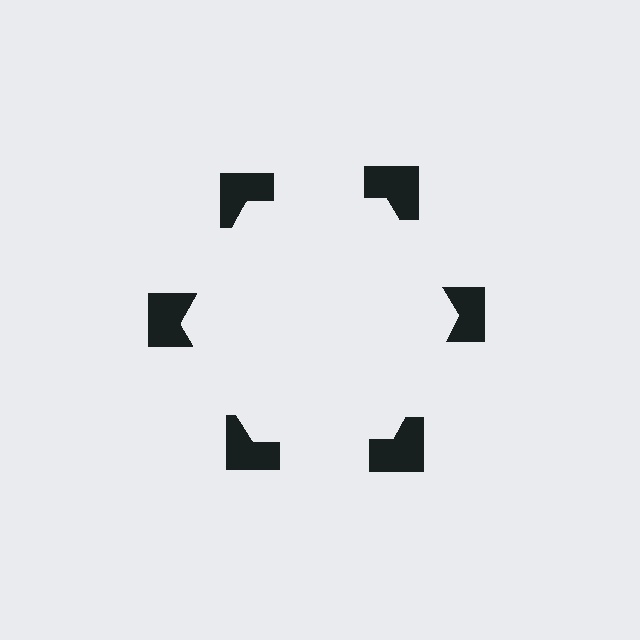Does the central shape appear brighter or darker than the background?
It typically appears slightly brighter than the background, even though no actual brightness change is drawn.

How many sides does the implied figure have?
6 sides.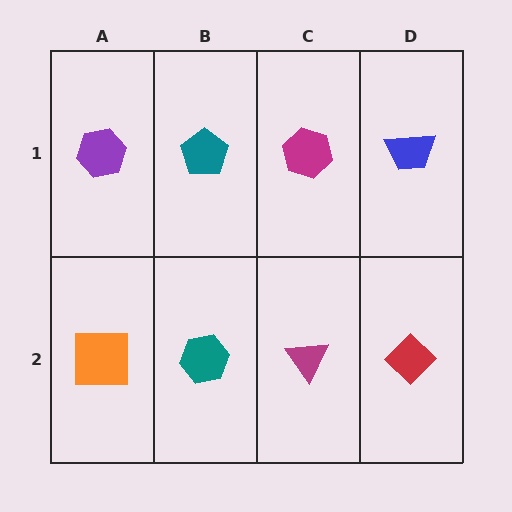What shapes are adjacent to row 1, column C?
A magenta triangle (row 2, column C), a teal pentagon (row 1, column B), a blue trapezoid (row 1, column D).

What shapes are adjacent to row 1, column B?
A teal hexagon (row 2, column B), a purple hexagon (row 1, column A), a magenta hexagon (row 1, column C).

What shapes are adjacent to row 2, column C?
A magenta hexagon (row 1, column C), a teal hexagon (row 2, column B), a red diamond (row 2, column D).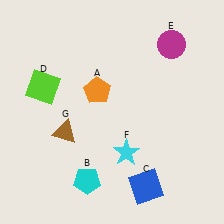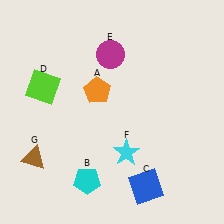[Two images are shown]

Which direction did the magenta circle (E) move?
The magenta circle (E) moved left.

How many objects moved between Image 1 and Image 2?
2 objects moved between the two images.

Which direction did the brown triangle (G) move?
The brown triangle (G) moved left.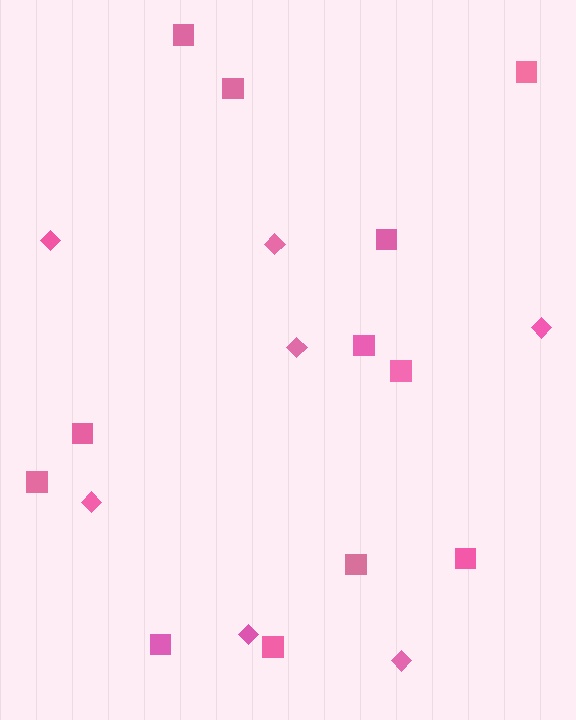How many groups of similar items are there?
There are 2 groups: one group of squares (12) and one group of diamonds (7).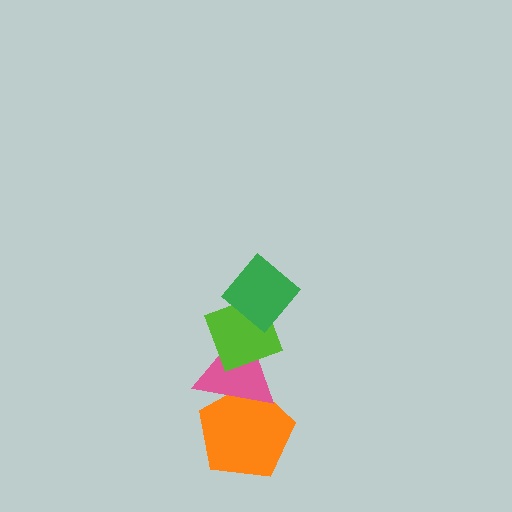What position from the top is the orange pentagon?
The orange pentagon is 4th from the top.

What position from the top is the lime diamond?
The lime diamond is 2nd from the top.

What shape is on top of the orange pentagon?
The pink triangle is on top of the orange pentagon.